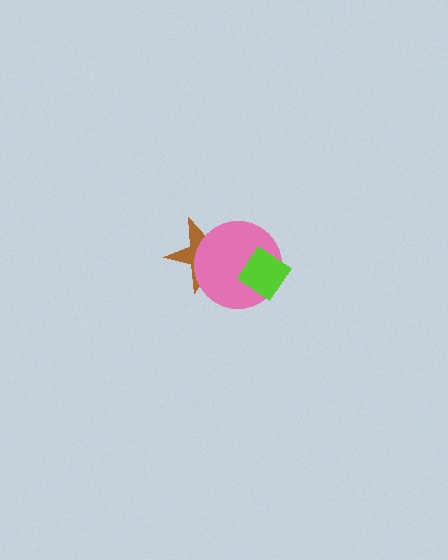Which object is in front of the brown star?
The pink circle is in front of the brown star.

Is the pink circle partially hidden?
Yes, it is partially covered by another shape.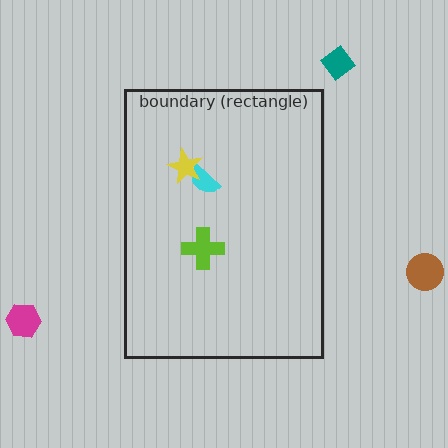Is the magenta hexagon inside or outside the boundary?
Outside.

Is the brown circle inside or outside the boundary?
Outside.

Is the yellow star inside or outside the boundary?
Inside.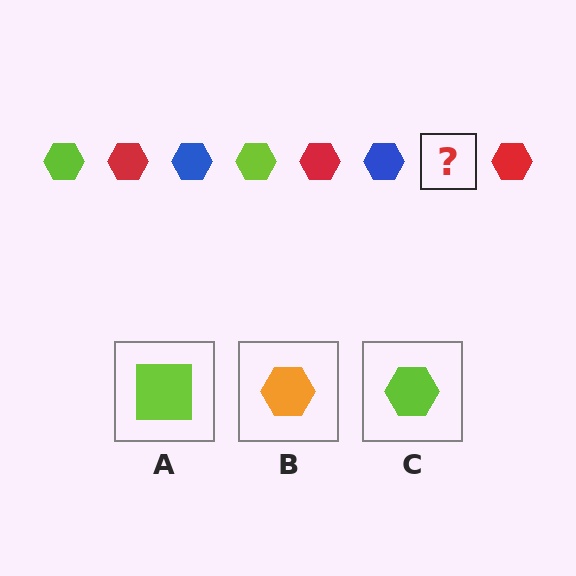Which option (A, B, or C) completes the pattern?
C.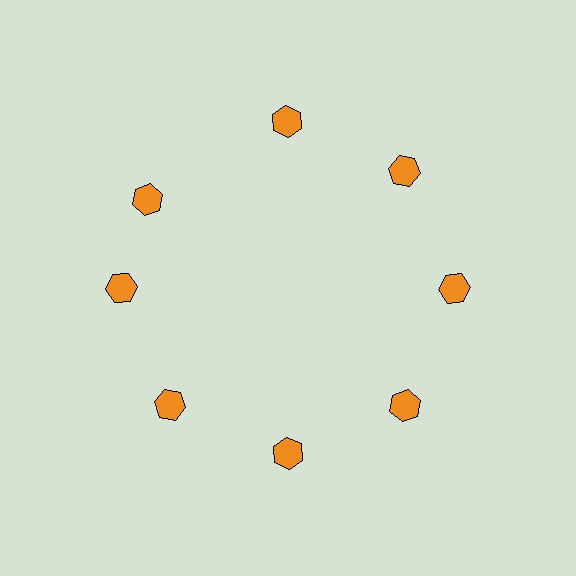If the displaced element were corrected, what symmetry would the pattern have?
It would have 8-fold rotational symmetry — the pattern would map onto itself every 45 degrees.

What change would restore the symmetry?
The symmetry would be restored by rotating it back into even spacing with its neighbors so that all 8 hexagons sit at equal angles and equal distance from the center.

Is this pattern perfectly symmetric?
No. The 8 orange hexagons are arranged in a ring, but one element near the 10 o'clock position is rotated out of alignment along the ring, breaking the 8-fold rotational symmetry.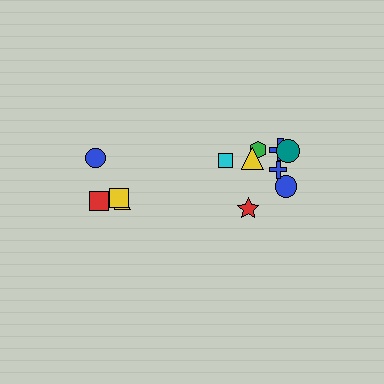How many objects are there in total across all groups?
There are 12 objects.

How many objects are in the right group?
There are 8 objects.